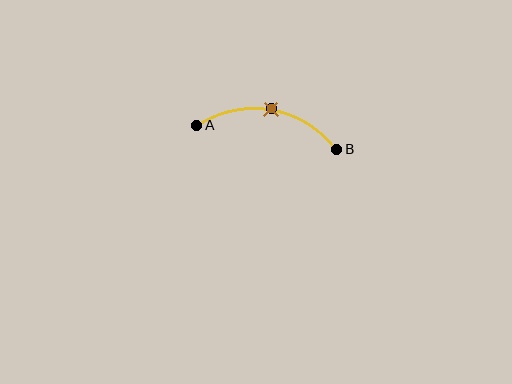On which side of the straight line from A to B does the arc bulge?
The arc bulges above the straight line connecting A and B.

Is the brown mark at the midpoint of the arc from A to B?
Yes. The brown mark lies on the arc at equal arc-length from both A and B — it is the arc midpoint.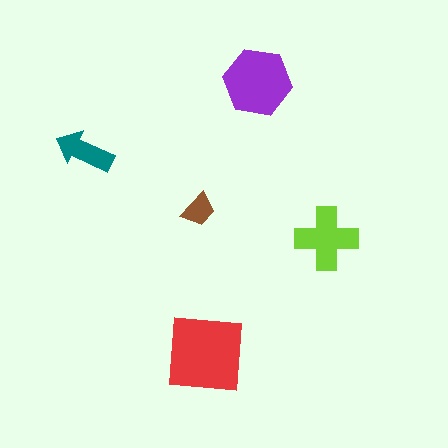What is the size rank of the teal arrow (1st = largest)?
4th.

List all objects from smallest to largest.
The brown trapezoid, the teal arrow, the lime cross, the purple hexagon, the red square.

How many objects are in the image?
There are 5 objects in the image.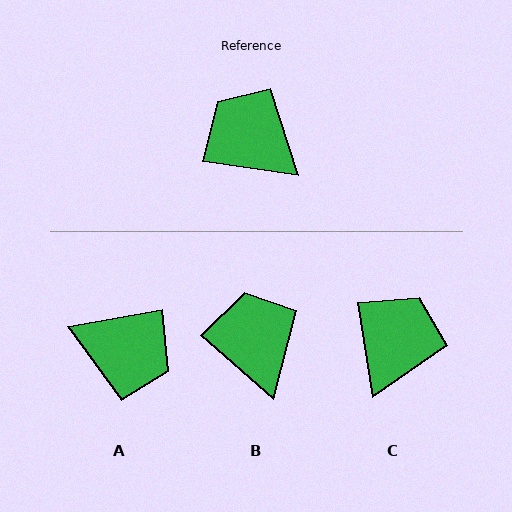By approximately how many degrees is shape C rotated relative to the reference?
Approximately 73 degrees clockwise.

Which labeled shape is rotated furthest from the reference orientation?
A, about 161 degrees away.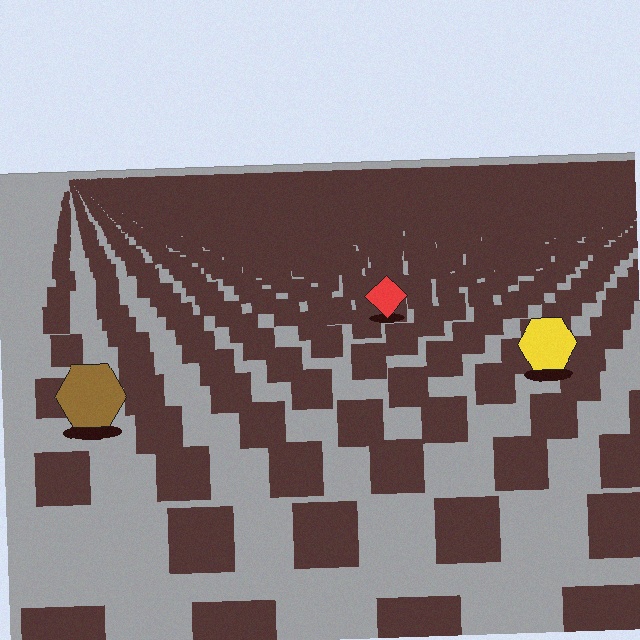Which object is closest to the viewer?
The brown hexagon is closest. The texture marks near it are larger and more spread out.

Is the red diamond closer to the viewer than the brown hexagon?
No. The brown hexagon is closer — you can tell from the texture gradient: the ground texture is coarser near it.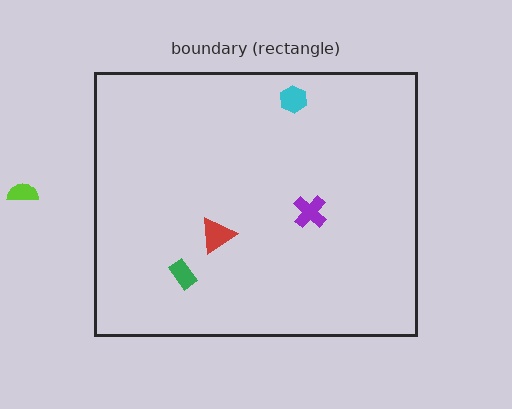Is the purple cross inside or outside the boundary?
Inside.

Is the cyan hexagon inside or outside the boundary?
Inside.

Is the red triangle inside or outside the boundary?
Inside.